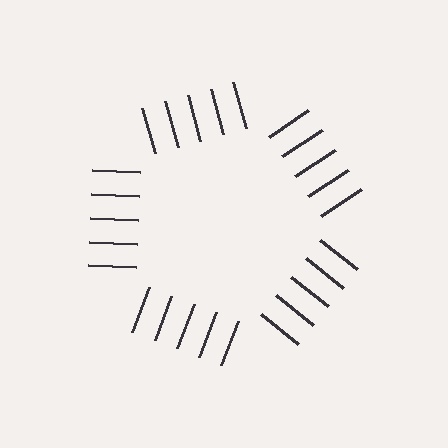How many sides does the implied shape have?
5 sides — the line-ends trace a pentagon.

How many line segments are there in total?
25 — 5 along each of the 5 edges.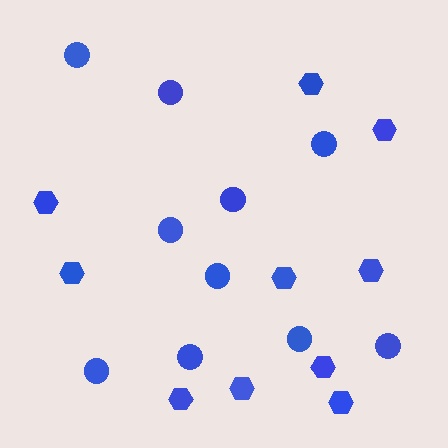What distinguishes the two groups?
There are 2 groups: one group of hexagons (10) and one group of circles (10).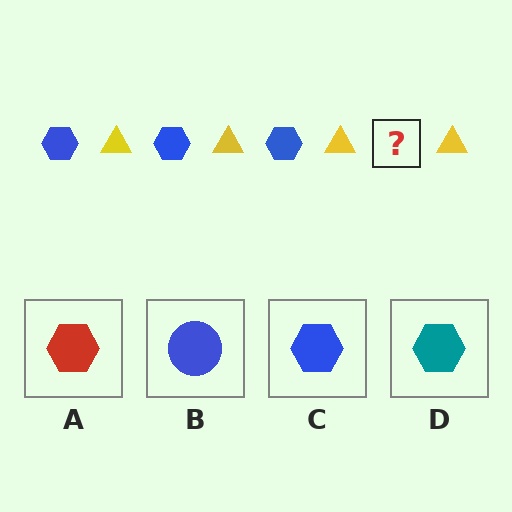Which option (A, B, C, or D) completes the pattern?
C.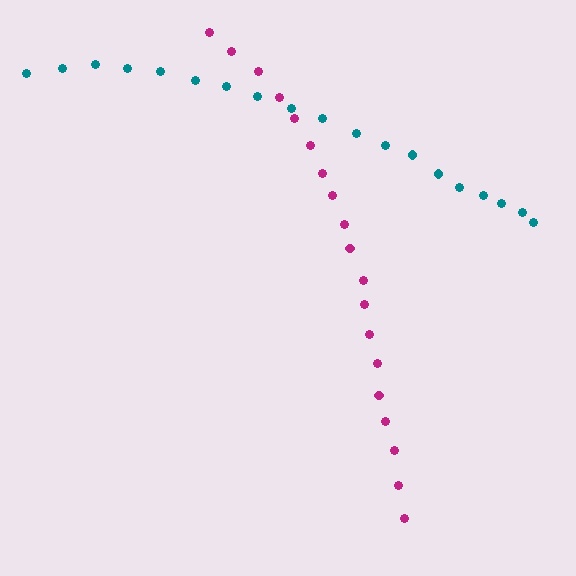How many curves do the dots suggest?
There are 2 distinct paths.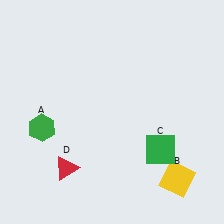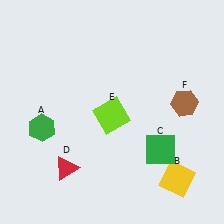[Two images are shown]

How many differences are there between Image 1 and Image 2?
There are 2 differences between the two images.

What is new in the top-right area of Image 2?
A brown hexagon (F) was added in the top-right area of Image 2.